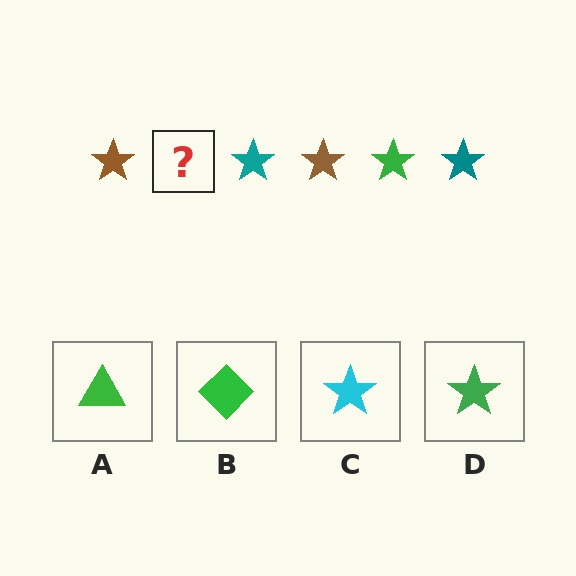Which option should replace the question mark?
Option D.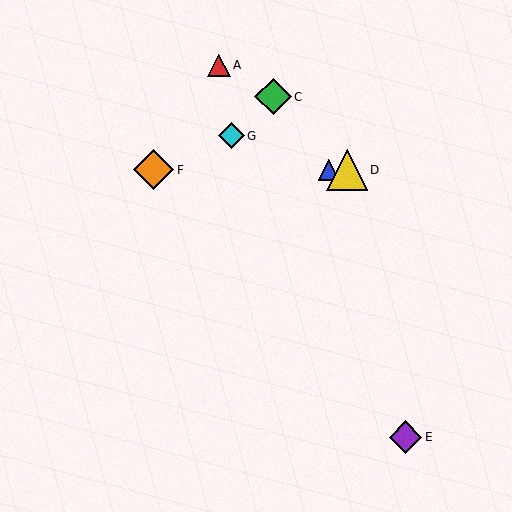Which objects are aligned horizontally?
Objects B, D, F are aligned horizontally.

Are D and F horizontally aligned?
Yes, both are at y≈170.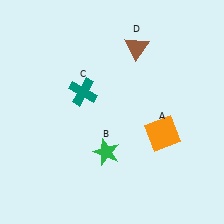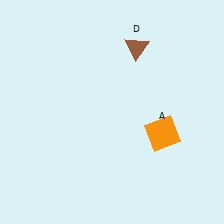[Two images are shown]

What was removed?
The green star (B), the teal cross (C) were removed in Image 2.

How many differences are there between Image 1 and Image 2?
There are 2 differences between the two images.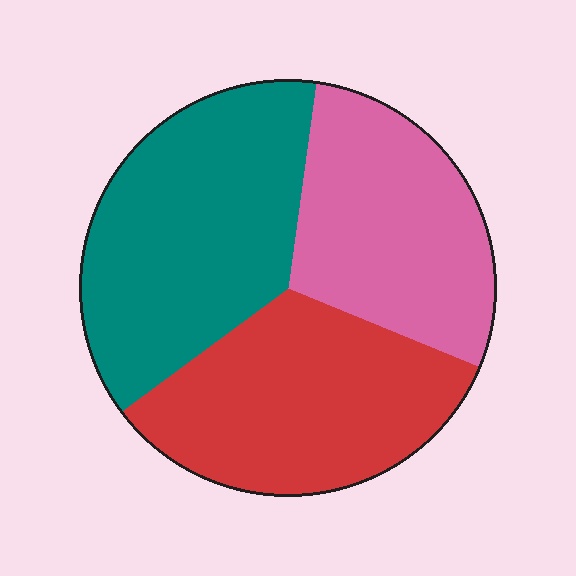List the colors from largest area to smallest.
From largest to smallest: teal, red, pink.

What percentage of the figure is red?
Red covers about 35% of the figure.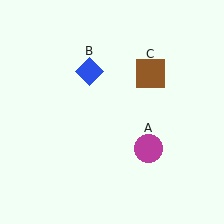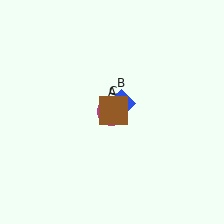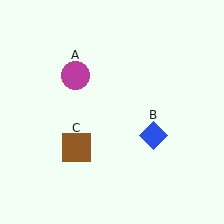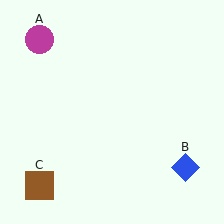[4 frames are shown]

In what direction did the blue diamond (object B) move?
The blue diamond (object B) moved down and to the right.